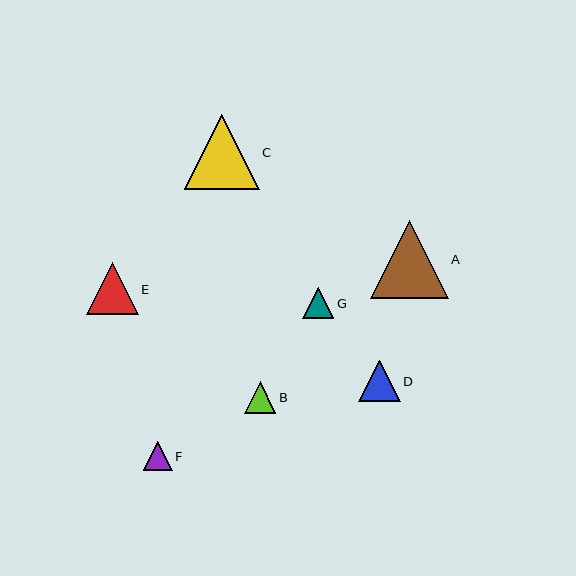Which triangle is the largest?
Triangle A is the largest with a size of approximately 78 pixels.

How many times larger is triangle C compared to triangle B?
Triangle C is approximately 2.4 times the size of triangle B.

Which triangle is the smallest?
Triangle F is the smallest with a size of approximately 29 pixels.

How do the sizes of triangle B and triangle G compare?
Triangle B and triangle G are approximately the same size.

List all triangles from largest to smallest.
From largest to smallest: A, C, E, D, B, G, F.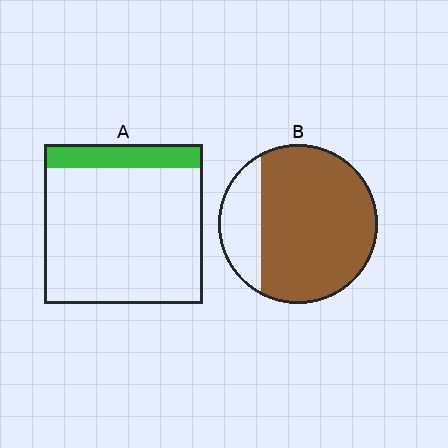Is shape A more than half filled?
No.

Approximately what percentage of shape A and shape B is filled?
A is approximately 15% and B is approximately 80%.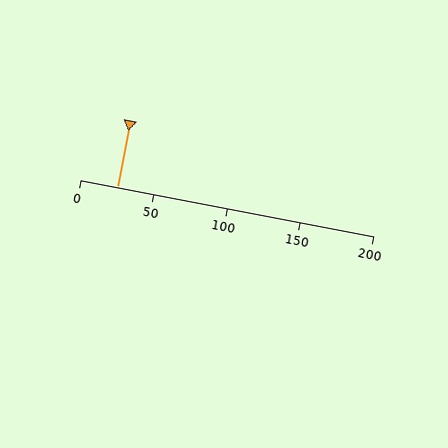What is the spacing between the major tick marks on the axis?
The major ticks are spaced 50 apart.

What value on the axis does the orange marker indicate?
The marker indicates approximately 25.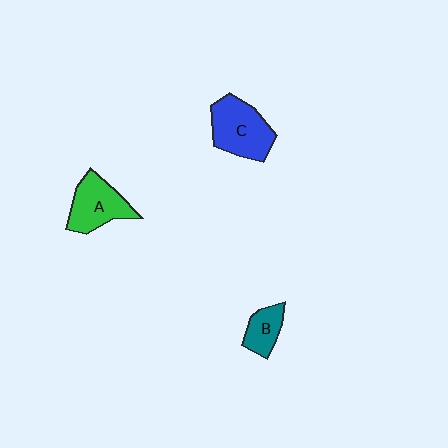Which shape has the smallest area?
Shape B (teal).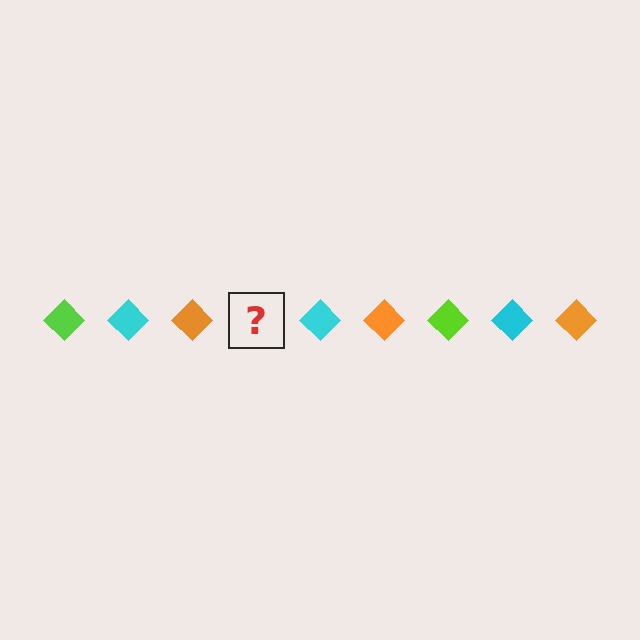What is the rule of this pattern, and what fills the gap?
The rule is that the pattern cycles through lime, cyan, orange diamonds. The gap should be filled with a lime diamond.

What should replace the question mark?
The question mark should be replaced with a lime diamond.